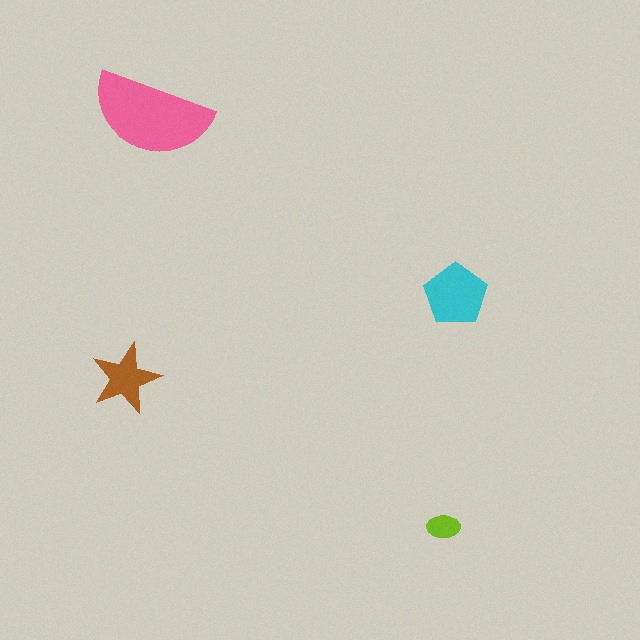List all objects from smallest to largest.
The lime ellipse, the brown star, the cyan pentagon, the pink semicircle.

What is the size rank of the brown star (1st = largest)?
3rd.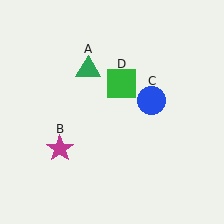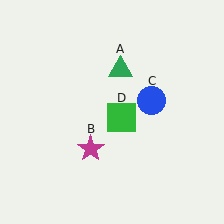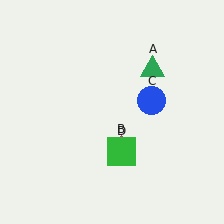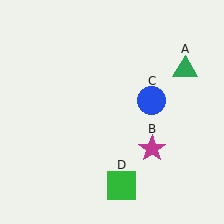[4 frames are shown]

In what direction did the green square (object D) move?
The green square (object D) moved down.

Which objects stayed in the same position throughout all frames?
Blue circle (object C) remained stationary.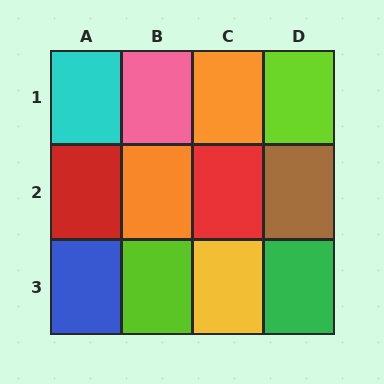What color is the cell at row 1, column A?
Cyan.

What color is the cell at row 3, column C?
Yellow.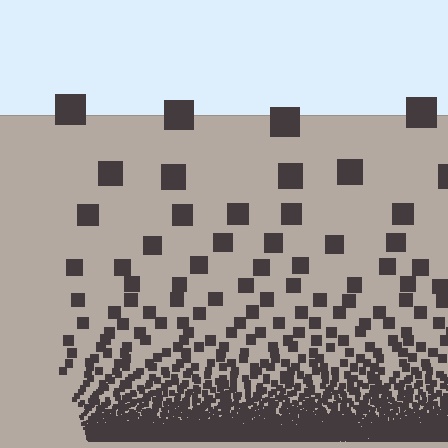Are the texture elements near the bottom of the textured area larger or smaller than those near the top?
Smaller. The gradient is inverted — elements near the bottom are smaller and denser.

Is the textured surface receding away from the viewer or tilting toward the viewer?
The surface appears to tilt toward the viewer. Texture elements get larger and sparser toward the top.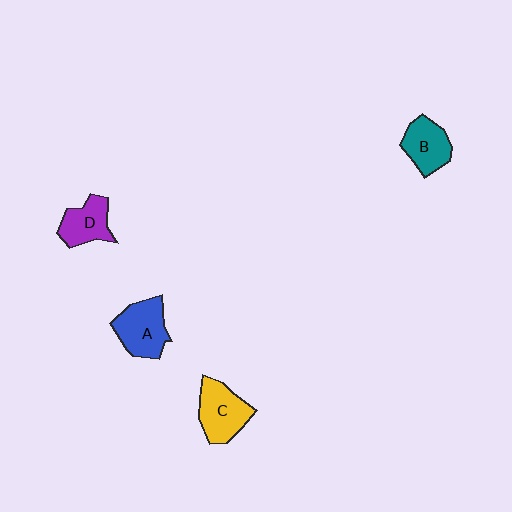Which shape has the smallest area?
Shape D (purple).